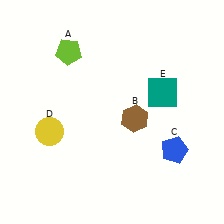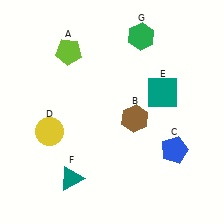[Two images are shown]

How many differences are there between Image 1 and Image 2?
There are 2 differences between the two images.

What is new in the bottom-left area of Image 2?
A teal triangle (F) was added in the bottom-left area of Image 2.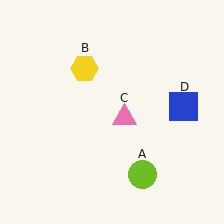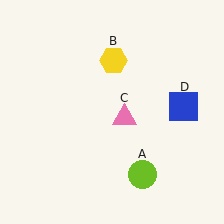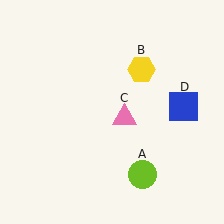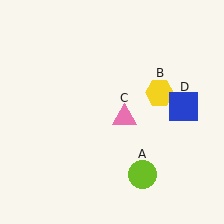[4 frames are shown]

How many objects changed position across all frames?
1 object changed position: yellow hexagon (object B).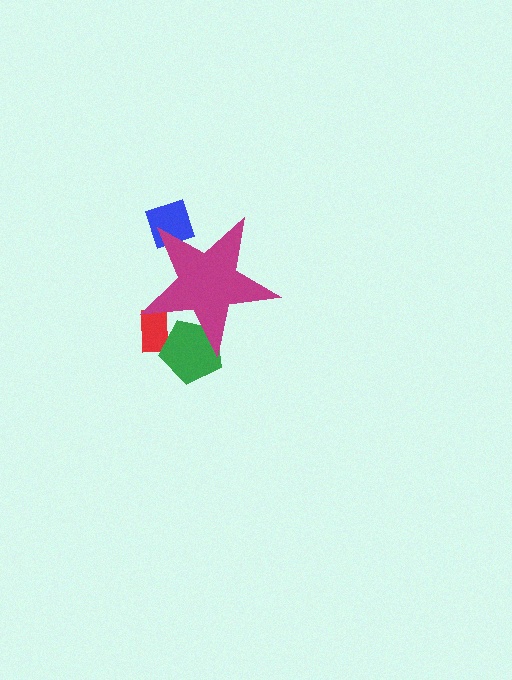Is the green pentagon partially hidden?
Yes, the green pentagon is partially hidden behind the magenta star.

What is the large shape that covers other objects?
A magenta star.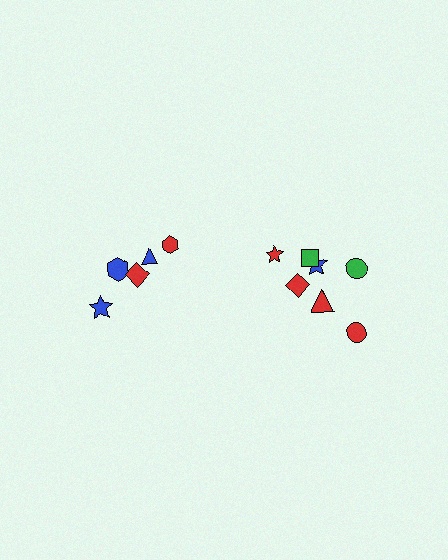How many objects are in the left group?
There are 5 objects.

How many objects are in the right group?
There are 7 objects.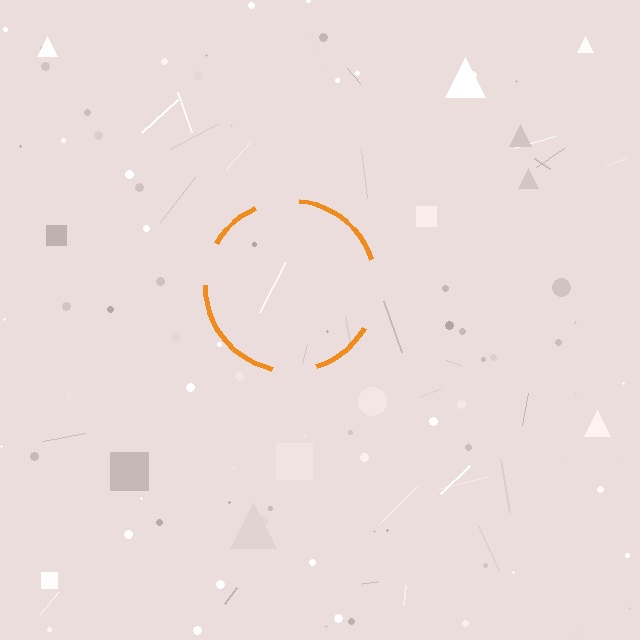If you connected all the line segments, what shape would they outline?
They would outline a circle.